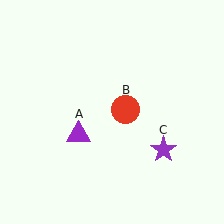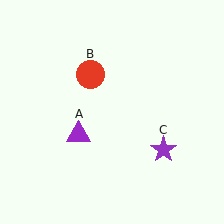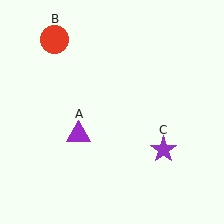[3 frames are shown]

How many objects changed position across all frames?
1 object changed position: red circle (object B).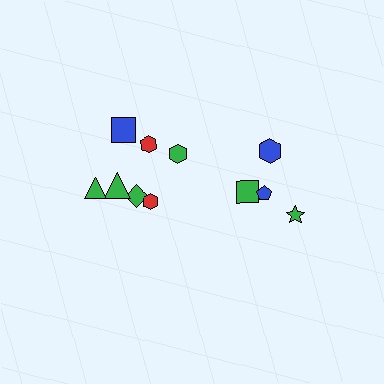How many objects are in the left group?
There are 7 objects.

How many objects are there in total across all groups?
There are 11 objects.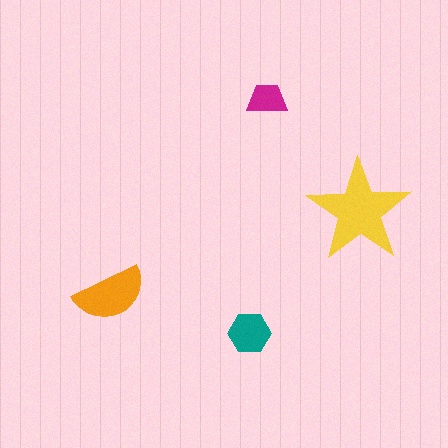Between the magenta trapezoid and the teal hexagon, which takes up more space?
The teal hexagon.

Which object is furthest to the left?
The orange semicircle is leftmost.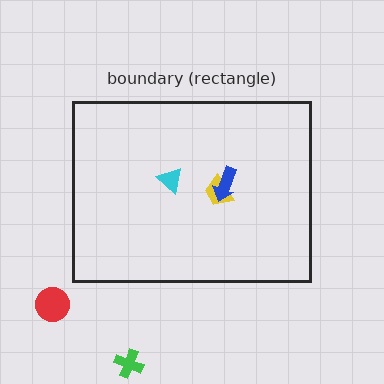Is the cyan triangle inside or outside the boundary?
Inside.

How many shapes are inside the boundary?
3 inside, 2 outside.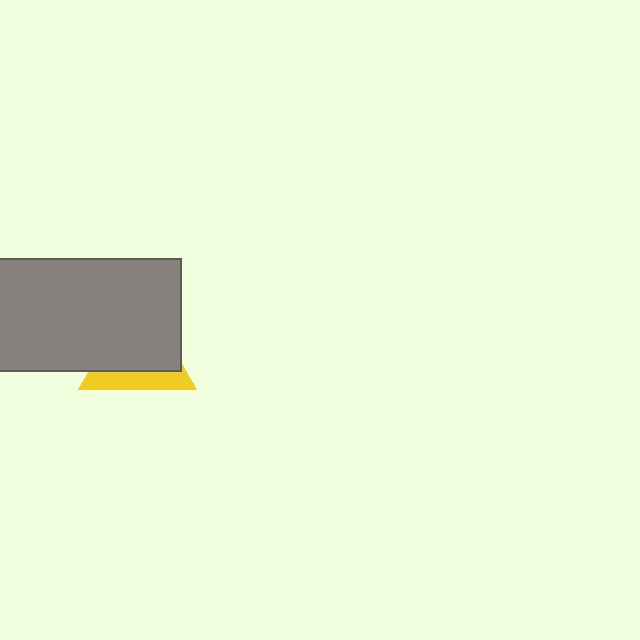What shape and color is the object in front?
The object in front is a gray rectangle.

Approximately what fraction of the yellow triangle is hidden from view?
Roughly 68% of the yellow triangle is hidden behind the gray rectangle.